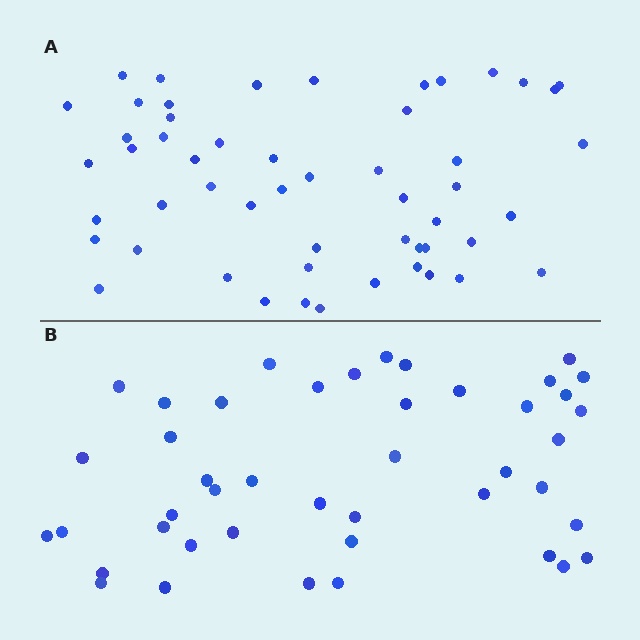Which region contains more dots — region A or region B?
Region A (the top region) has more dots.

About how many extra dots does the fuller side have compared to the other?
Region A has roughly 8 or so more dots than region B.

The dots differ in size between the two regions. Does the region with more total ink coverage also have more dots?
No. Region B has more total ink coverage because its dots are larger, but region A actually contains more individual dots. Total area can be misleading — the number of items is what matters here.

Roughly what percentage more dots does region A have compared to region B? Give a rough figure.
About 20% more.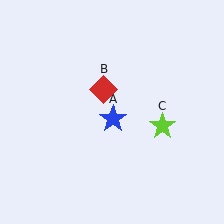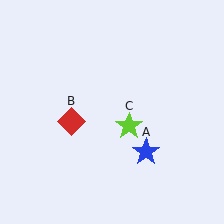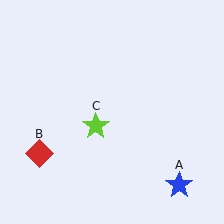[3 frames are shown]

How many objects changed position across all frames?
3 objects changed position: blue star (object A), red diamond (object B), lime star (object C).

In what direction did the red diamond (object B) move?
The red diamond (object B) moved down and to the left.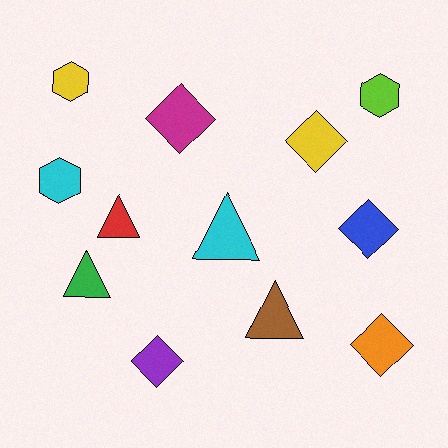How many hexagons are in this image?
There are 3 hexagons.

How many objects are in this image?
There are 12 objects.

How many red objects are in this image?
There is 1 red object.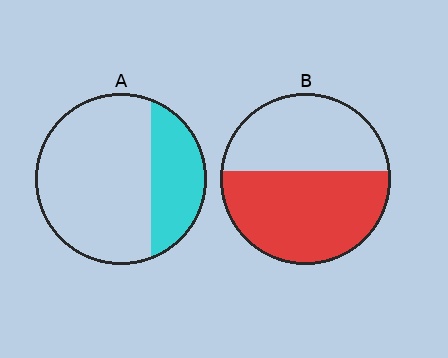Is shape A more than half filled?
No.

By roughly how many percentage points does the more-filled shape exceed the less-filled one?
By roughly 30 percentage points (B over A).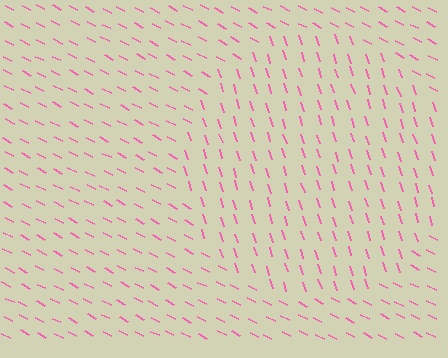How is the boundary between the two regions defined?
The boundary is defined purely by a change in line orientation (approximately 45 degrees difference). All lines are the same color and thickness.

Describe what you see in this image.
The image is filled with small pink line segments. A circle region in the image has lines oriented differently from the surrounding lines, creating a visible texture boundary.